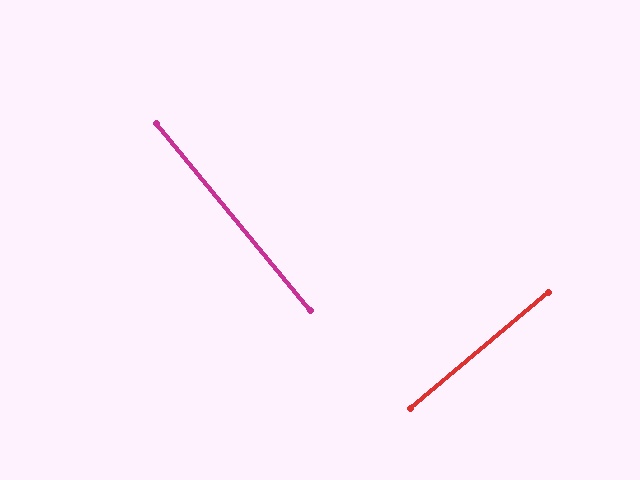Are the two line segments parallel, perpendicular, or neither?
Perpendicular — they meet at approximately 89°.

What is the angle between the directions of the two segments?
Approximately 89 degrees.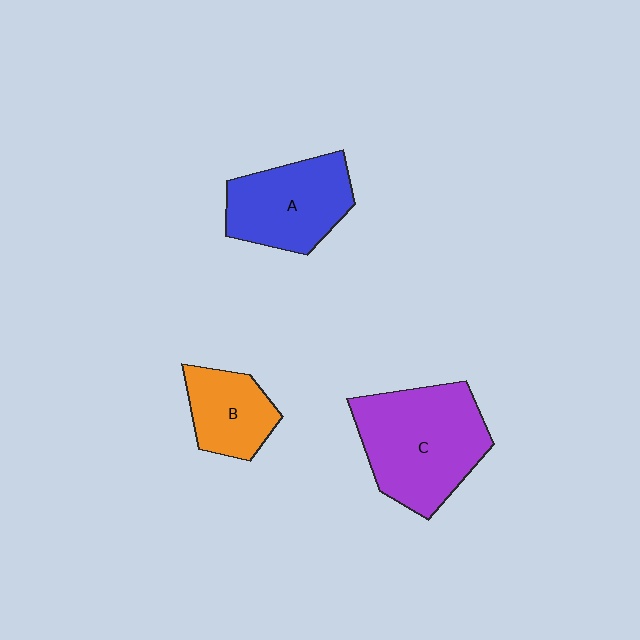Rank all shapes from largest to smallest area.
From largest to smallest: C (purple), A (blue), B (orange).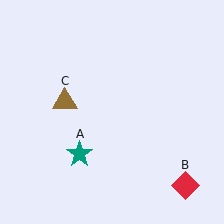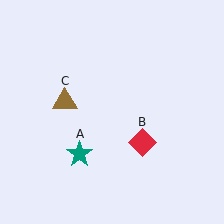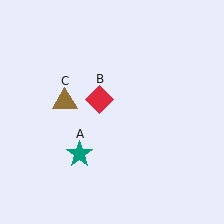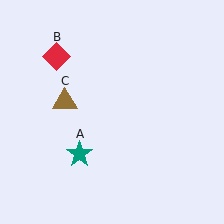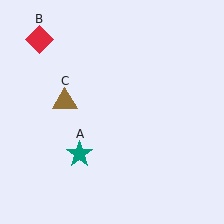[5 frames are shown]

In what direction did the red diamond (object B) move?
The red diamond (object B) moved up and to the left.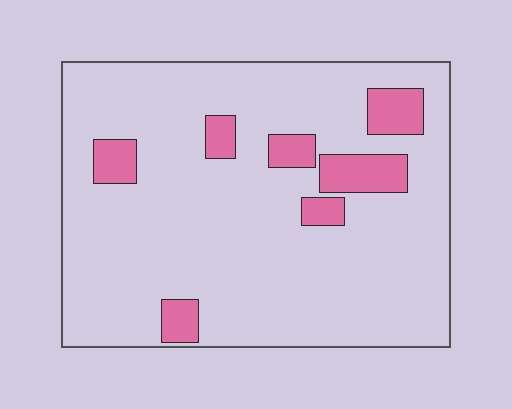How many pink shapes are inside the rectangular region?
7.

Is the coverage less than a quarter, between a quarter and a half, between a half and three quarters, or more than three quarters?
Less than a quarter.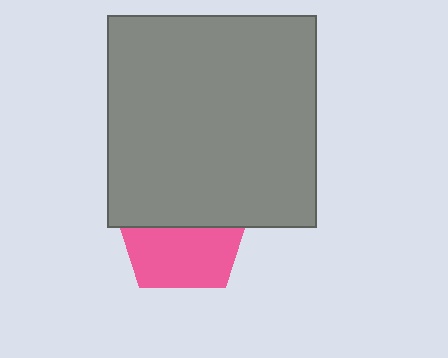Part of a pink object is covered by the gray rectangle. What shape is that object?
It is a pentagon.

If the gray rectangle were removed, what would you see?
You would see the complete pink pentagon.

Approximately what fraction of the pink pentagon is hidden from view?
Roughly 50% of the pink pentagon is hidden behind the gray rectangle.